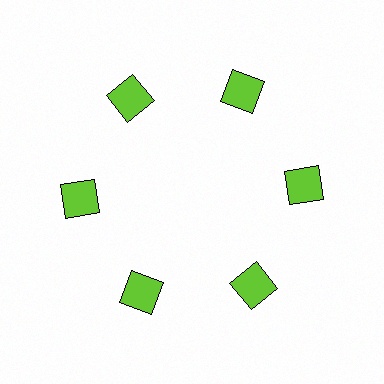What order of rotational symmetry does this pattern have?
This pattern has 6-fold rotational symmetry.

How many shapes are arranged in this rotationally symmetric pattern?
There are 6 shapes, arranged in 6 groups of 1.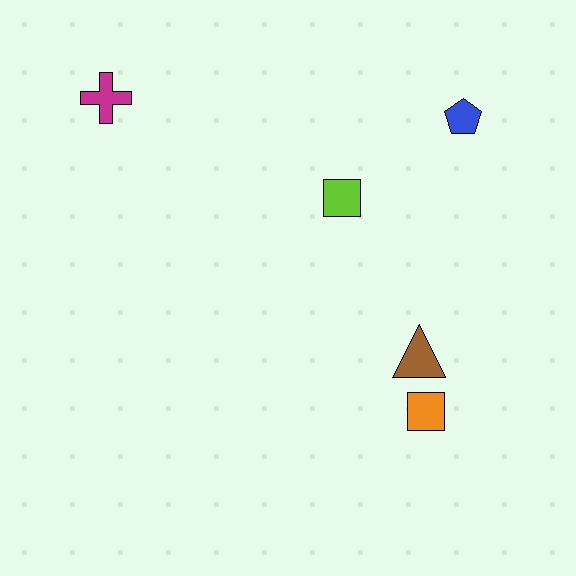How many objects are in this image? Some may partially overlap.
There are 5 objects.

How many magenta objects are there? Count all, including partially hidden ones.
There is 1 magenta object.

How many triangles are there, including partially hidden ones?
There is 1 triangle.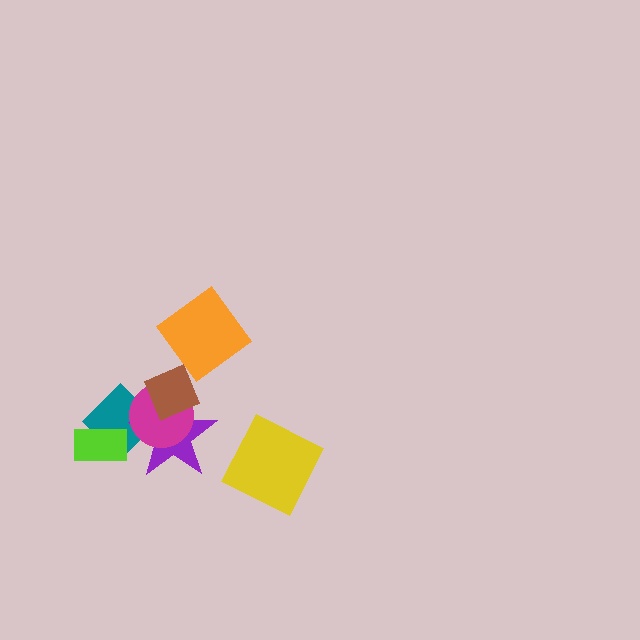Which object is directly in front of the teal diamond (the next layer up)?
The purple star is directly in front of the teal diamond.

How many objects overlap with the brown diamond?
4 objects overlap with the brown diamond.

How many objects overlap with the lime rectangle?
1 object overlaps with the lime rectangle.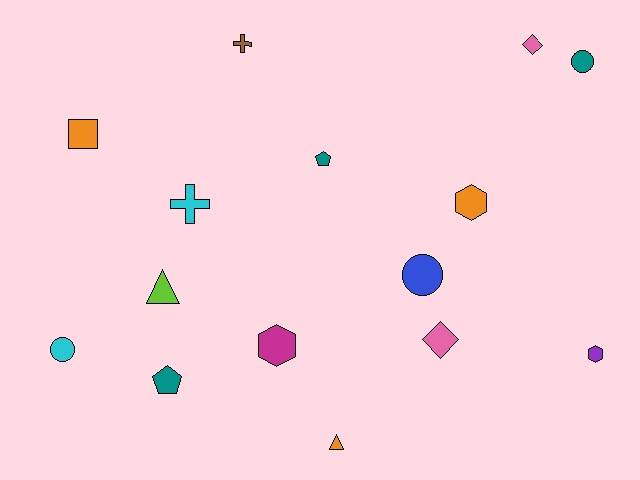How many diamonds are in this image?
There are 2 diamonds.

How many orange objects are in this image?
There are 3 orange objects.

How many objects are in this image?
There are 15 objects.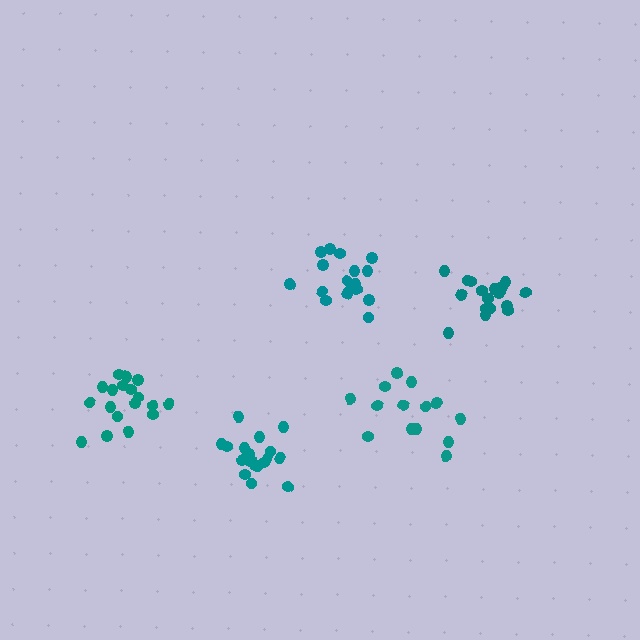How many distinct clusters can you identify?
There are 5 distinct clusters.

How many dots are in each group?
Group 1: 14 dots, Group 2: 18 dots, Group 3: 17 dots, Group 4: 19 dots, Group 5: 18 dots (86 total).